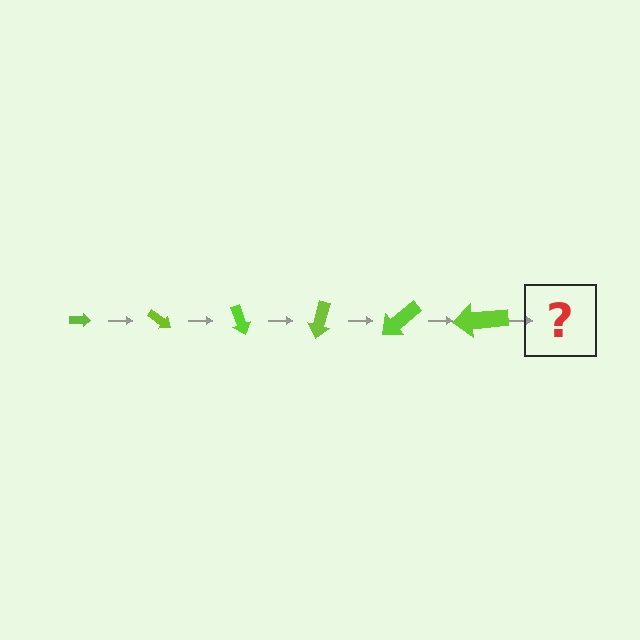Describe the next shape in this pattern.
It should be an arrow, larger than the previous one and rotated 210 degrees from the start.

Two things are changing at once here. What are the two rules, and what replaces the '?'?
The two rules are that the arrow grows larger each step and it rotates 35 degrees each step. The '?' should be an arrow, larger than the previous one and rotated 210 degrees from the start.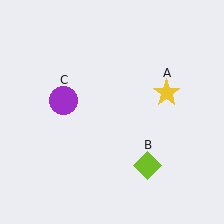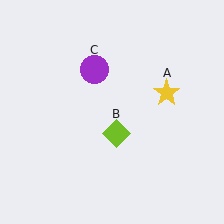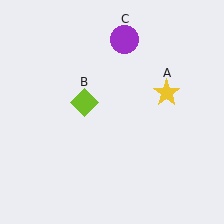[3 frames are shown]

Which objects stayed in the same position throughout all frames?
Yellow star (object A) remained stationary.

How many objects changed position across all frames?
2 objects changed position: lime diamond (object B), purple circle (object C).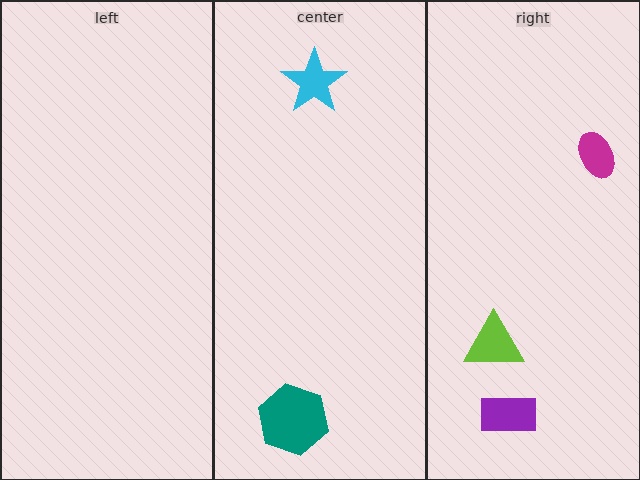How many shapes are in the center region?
2.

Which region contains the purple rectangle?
The right region.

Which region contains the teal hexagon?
The center region.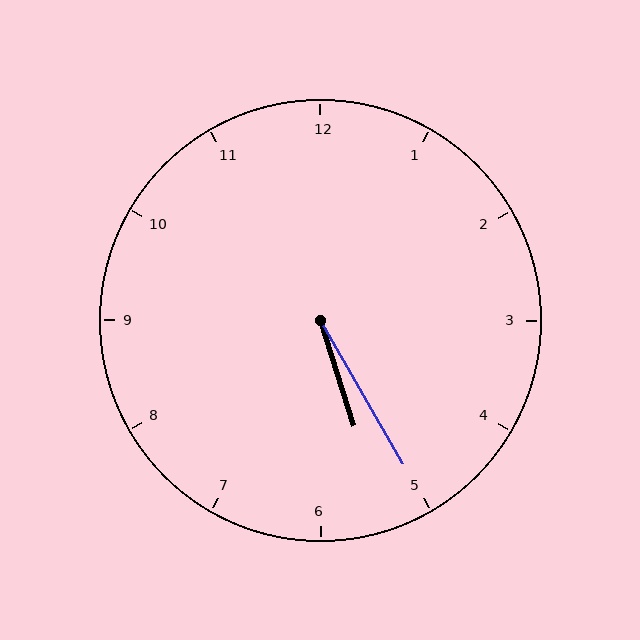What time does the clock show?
5:25.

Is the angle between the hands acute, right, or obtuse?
It is acute.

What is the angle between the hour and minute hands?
Approximately 12 degrees.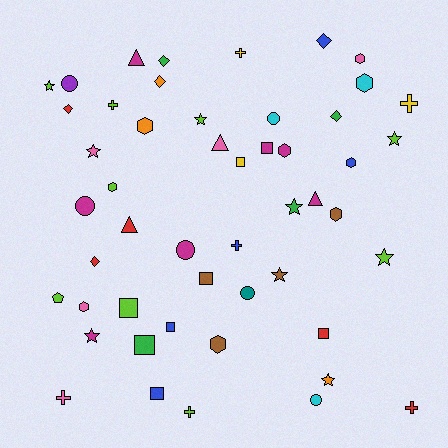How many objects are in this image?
There are 50 objects.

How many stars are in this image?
There are 9 stars.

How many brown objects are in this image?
There are 4 brown objects.